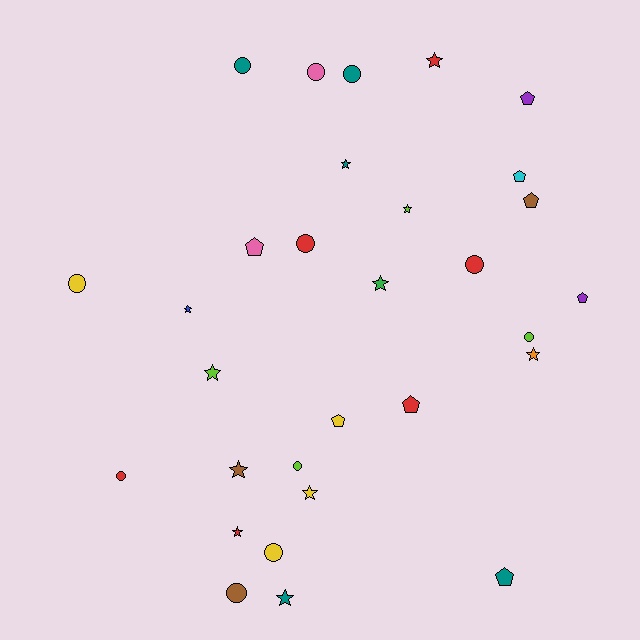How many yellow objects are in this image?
There are 4 yellow objects.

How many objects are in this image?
There are 30 objects.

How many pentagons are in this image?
There are 8 pentagons.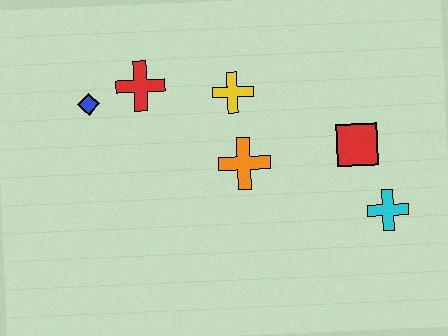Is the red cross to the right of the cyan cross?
No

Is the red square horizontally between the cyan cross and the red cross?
Yes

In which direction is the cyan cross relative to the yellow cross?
The cyan cross is to the right of the yellow cross.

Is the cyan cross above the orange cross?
No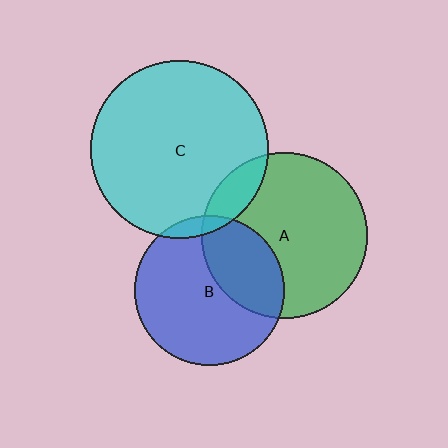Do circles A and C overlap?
Yes.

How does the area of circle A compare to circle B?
Approximately 1.2 times.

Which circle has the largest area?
Circle C (cyan).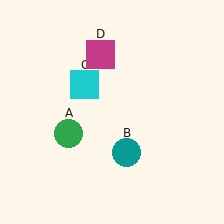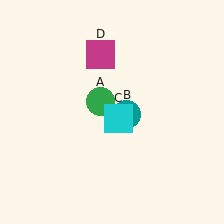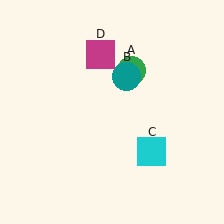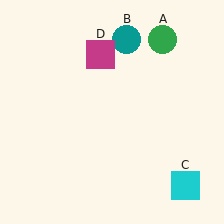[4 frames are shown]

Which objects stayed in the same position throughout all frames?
Magenta square (object D) remained stationary.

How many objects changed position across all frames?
3 objects changed position: green circle (object A), teal circle (object B), cyan square (object C).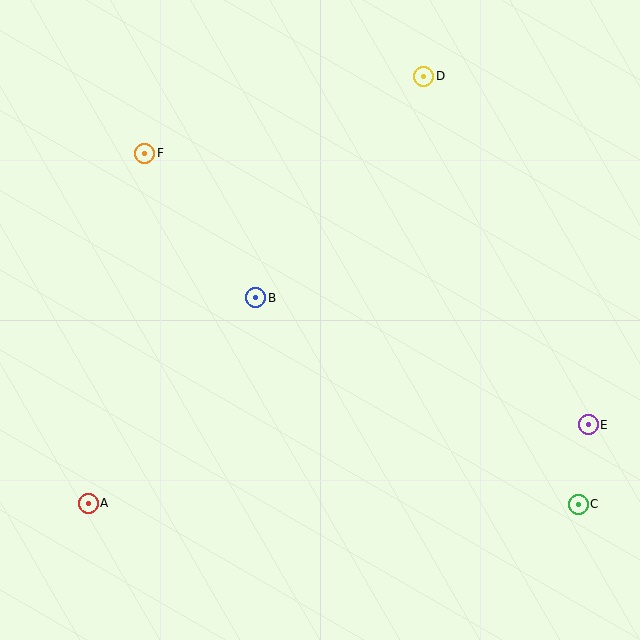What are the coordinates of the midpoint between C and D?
The midpoint between C and D is at (501, 290).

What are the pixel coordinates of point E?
Point E is at (588, 425).